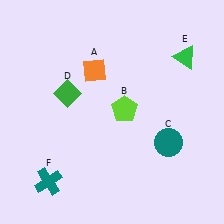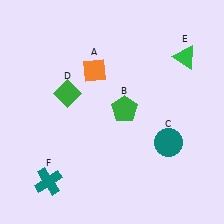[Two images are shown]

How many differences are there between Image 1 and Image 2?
There is 1 difference between the two images.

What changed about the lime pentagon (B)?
In Image 1, B is lime. In Image 2, it changed to green.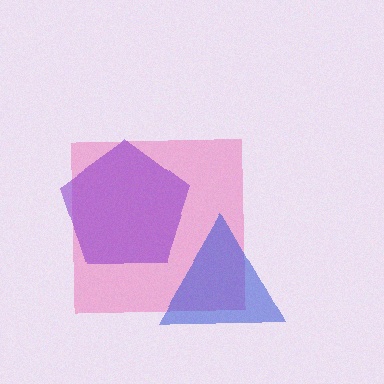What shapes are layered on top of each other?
The layered shapes are: a pink square, a blue triangle, a purple pentagon.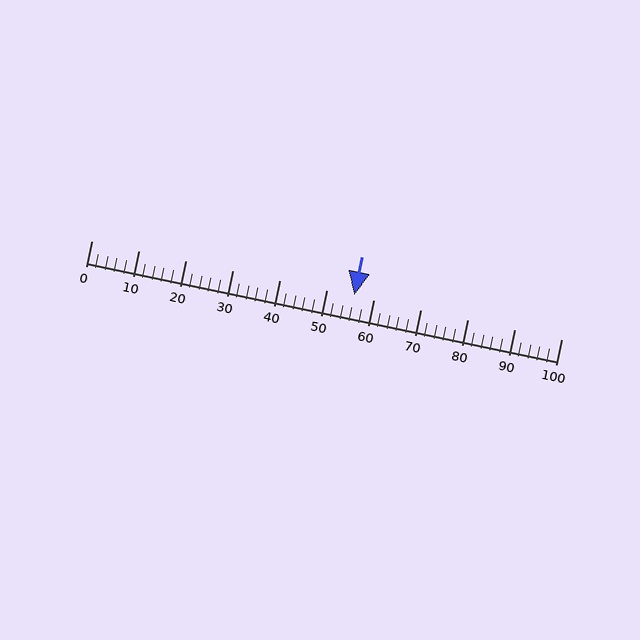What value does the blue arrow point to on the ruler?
The blue arrow points to approximately 56.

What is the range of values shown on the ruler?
The ruler shows values from 0 to 100.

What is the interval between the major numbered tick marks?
The major tick marks are spaced 10 units apart.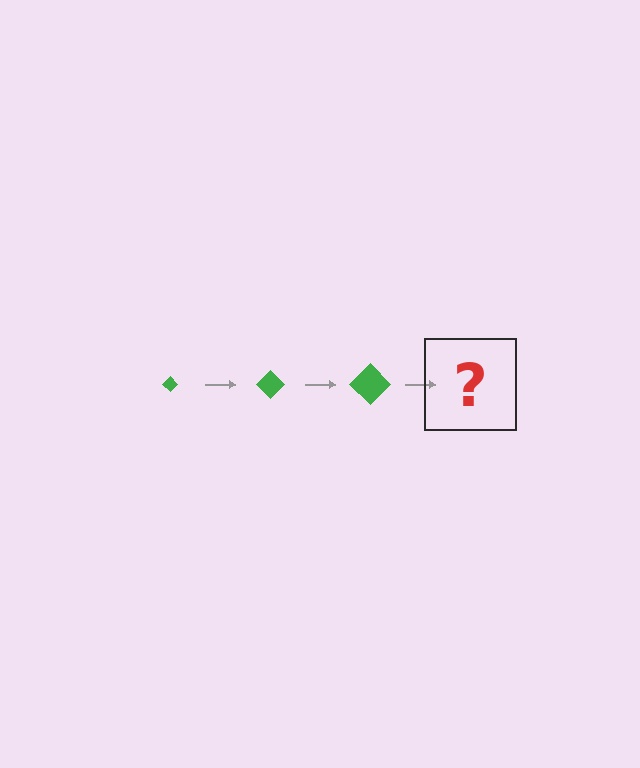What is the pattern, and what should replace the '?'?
The pattern is that the diamond gets progressively larger each step. The '?' should be a green diamond, larger than the previous one.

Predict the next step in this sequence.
The next step is a green diamond, larger than the previous one.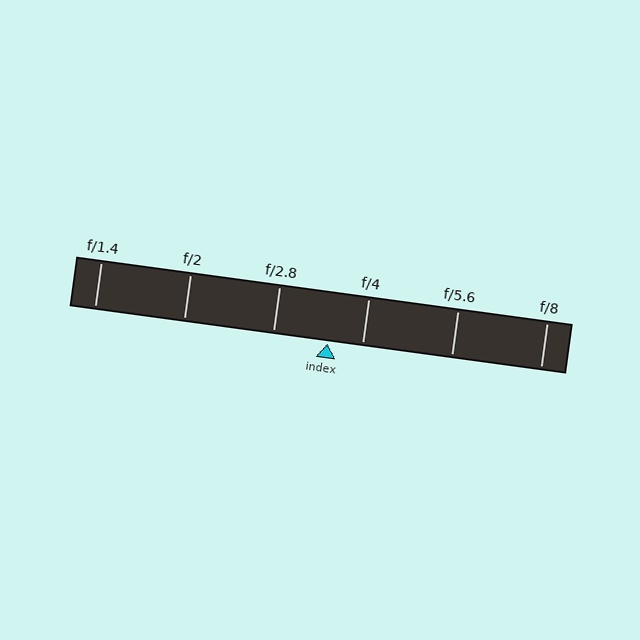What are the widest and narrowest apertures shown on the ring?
The widest aperture shown is f/1.4 and the narrowest is f/8.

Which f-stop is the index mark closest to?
The index mark is closest to f/4.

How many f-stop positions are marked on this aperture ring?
There are 6 f-stop positions marked.